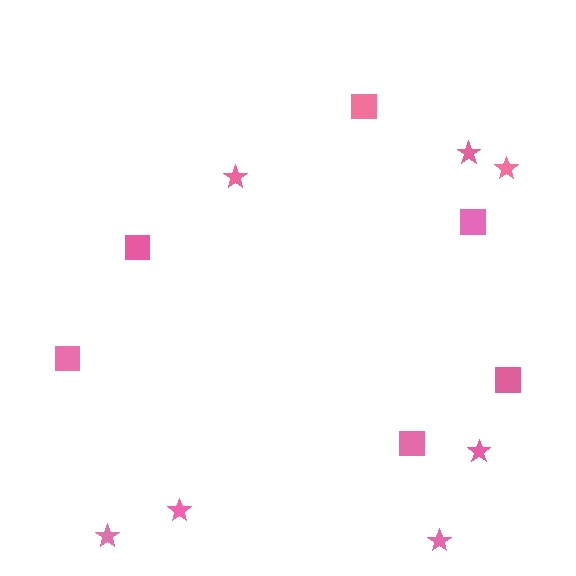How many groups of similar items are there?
There are 2 groups: one group of squares (6) and one group of stars (7).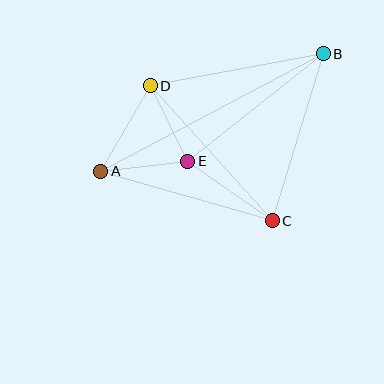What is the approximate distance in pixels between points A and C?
The distance between A and C is approximately 179 pixels.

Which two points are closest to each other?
Points D and E are closest to each other.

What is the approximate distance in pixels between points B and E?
The distance between B and E is approximately 173 pixels.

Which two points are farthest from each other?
Points A and B are farthest from each other.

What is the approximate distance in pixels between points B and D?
The distance between B and D is approximately 176 pixels.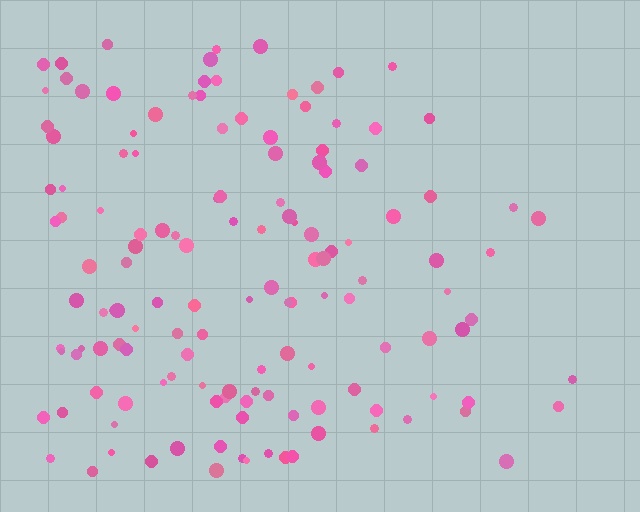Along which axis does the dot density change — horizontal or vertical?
Horizontal.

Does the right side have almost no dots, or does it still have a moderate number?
Still a moderate number, just noticeably fewer than the left.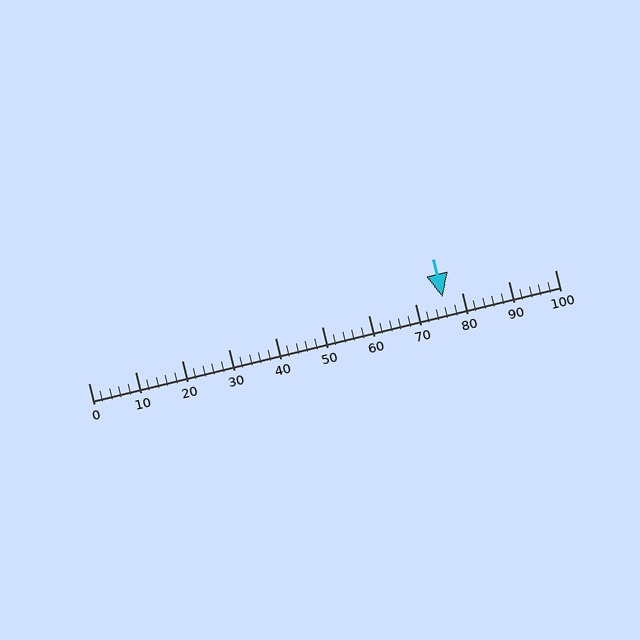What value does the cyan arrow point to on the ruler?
The cyan arrow points to approximately 76.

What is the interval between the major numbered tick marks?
The major tick marks are spaced 10 units apart.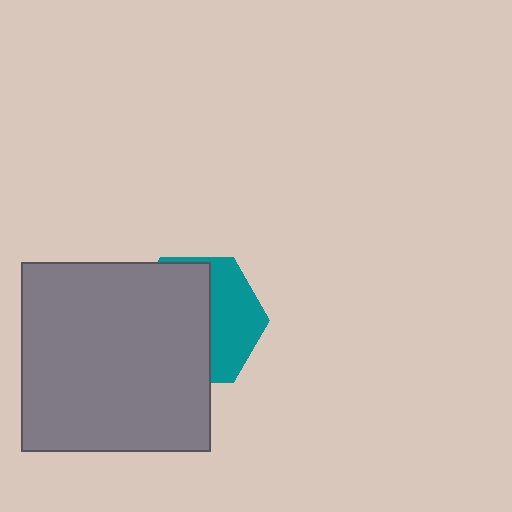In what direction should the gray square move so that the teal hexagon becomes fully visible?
The gray square should move left. That is the shortest direction to clear the overlap and leave the teal hexagon fully visible.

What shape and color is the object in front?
The object in front is a gray square.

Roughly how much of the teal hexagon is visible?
A small part of it is visible (roughly 38%).